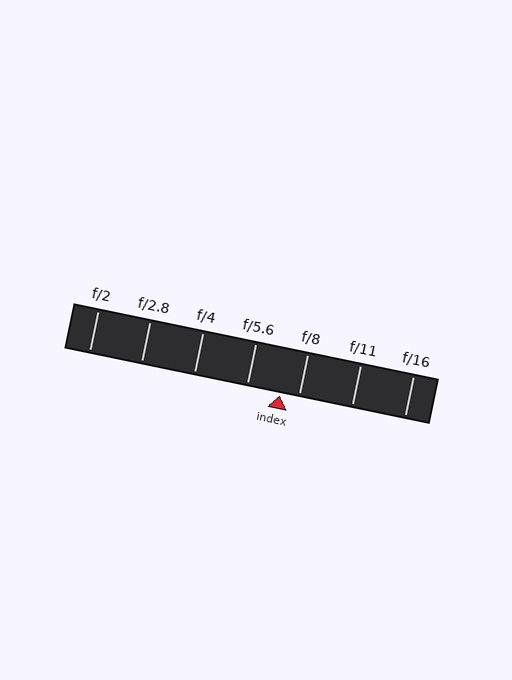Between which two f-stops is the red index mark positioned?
The index mark is between f/5.6 and f/8.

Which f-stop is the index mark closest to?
The index mark is closest to f/8.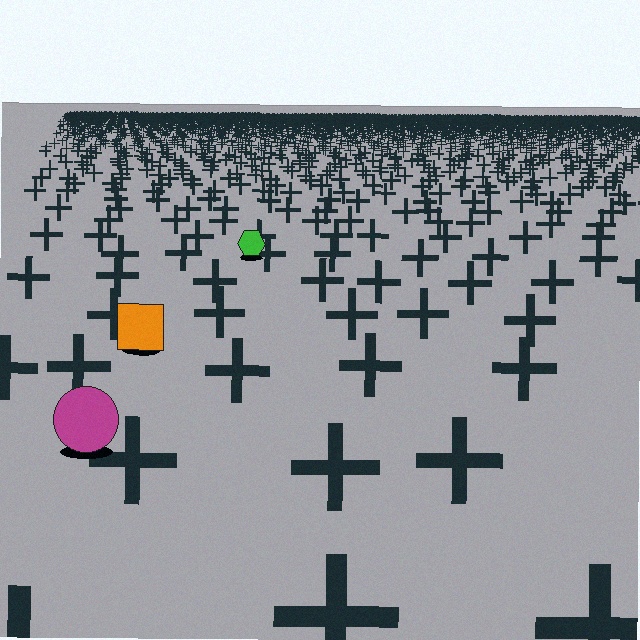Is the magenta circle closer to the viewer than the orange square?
Yes. The magenta circle is closer — you can tell from the texture gradient: the ground texture is coarser near it.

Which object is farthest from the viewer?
The green hexagon is farthest from the viewer. It appears smaller and the ground texture around it is denser.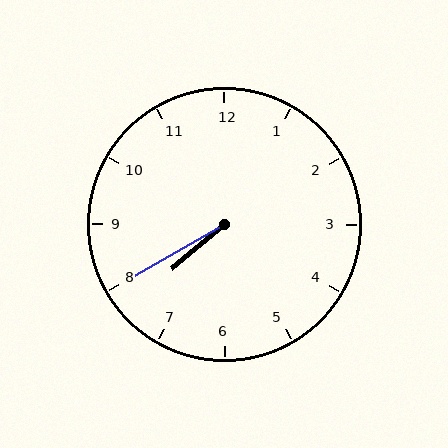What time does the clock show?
7:40.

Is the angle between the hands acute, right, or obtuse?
It is acute.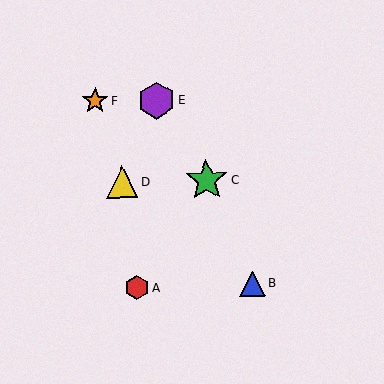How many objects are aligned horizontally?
2 objects (C, D) are aligned horizontally.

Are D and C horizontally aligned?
Yes, both are at y≈182.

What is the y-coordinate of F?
Object F is at y≈101.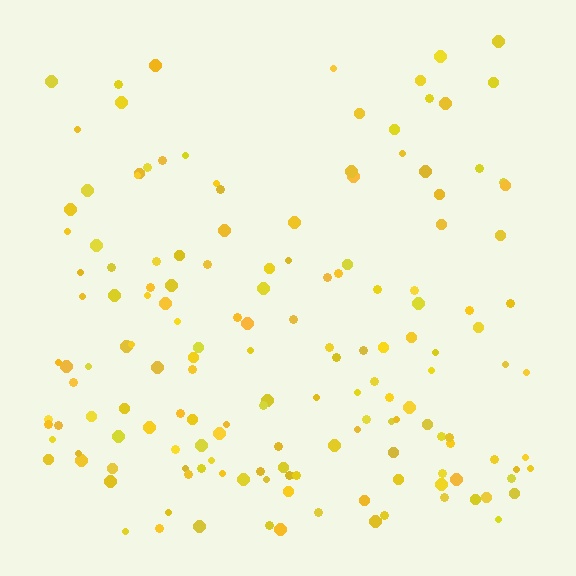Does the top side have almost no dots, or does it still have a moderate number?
Still a moderate number, just noticeably fewer than the bottom.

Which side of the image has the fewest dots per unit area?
The top.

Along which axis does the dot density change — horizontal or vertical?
Vertical.